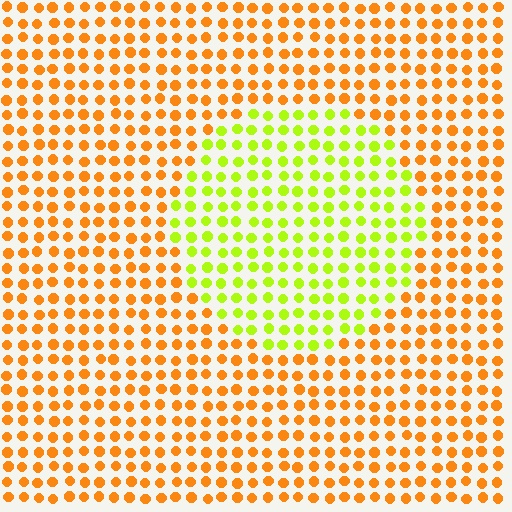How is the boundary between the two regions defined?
The boundary is defined purely by a slight shift in hue (about 50 degrees). Spacing, size, and orientation are identical on both sides.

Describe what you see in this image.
The image is filled with small orange elements in a uniform arrangement. A circle-shaped region is visible where the elements are tinted to a slightly different hue, forming a subtle color boundary.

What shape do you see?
I see a circle.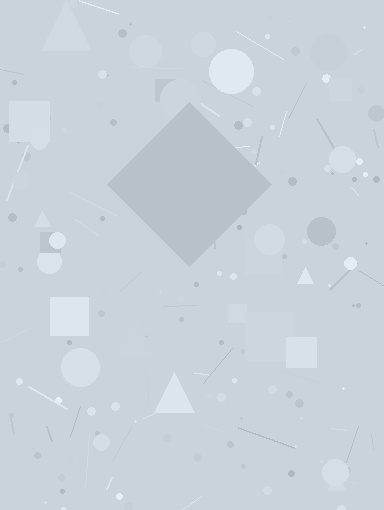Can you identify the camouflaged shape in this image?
The camouflaged shape is a diamond.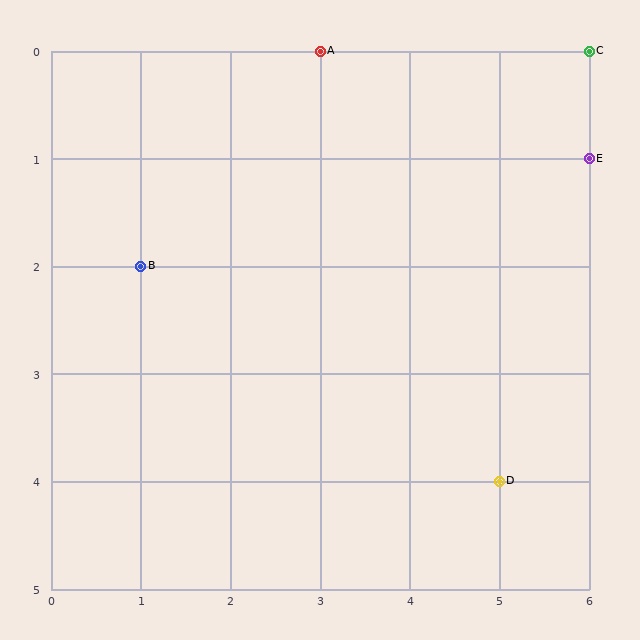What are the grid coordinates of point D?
Point D is at grid coordinates (5, 4).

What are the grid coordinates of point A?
Point A is at grid coordinates (3, 0).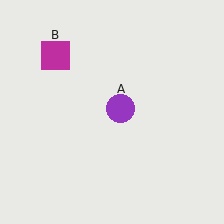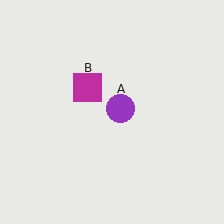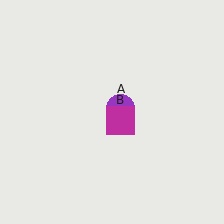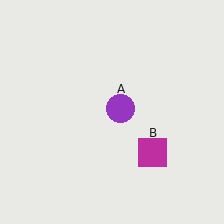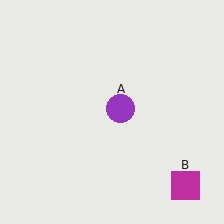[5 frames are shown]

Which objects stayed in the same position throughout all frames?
Purple circle (object A) remained stationary.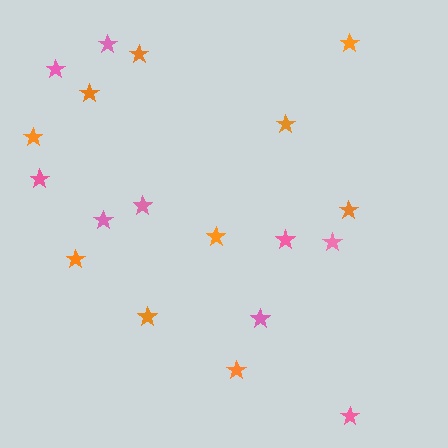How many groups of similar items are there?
There are 2 groups: one group of orange stars (10) and one group of pink stars (9).